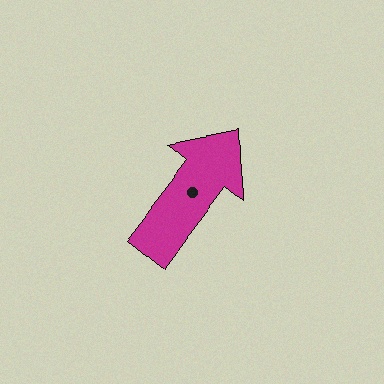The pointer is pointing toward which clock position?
Roughly 1 o'clock.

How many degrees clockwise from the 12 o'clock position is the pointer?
Approximately 38 degrees.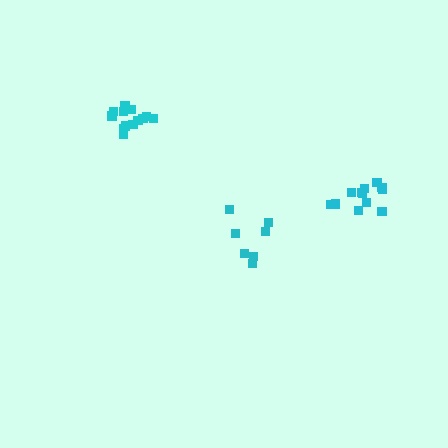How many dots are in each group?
Group 1: 13 dots, Group 2: 13 dots, Group 3: 7 dots (33 total).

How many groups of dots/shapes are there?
There are 3 groups.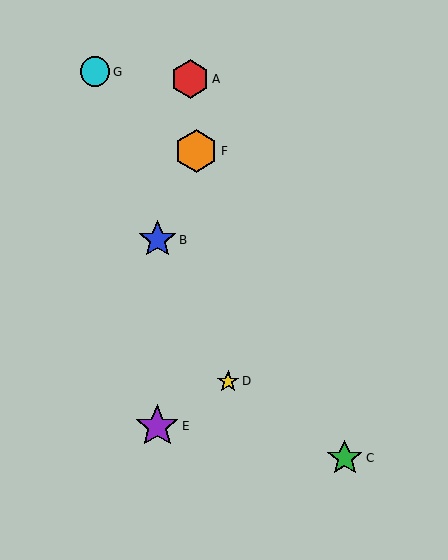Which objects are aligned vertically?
Objects B, E are aligned vertically.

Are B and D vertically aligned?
No, B is at x≈157 and D is at x≈228.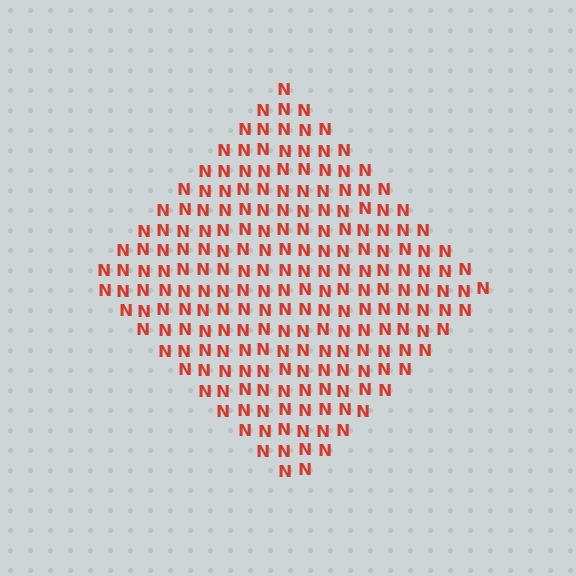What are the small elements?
The small elements are letter N's.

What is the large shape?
The large shape is a diamond.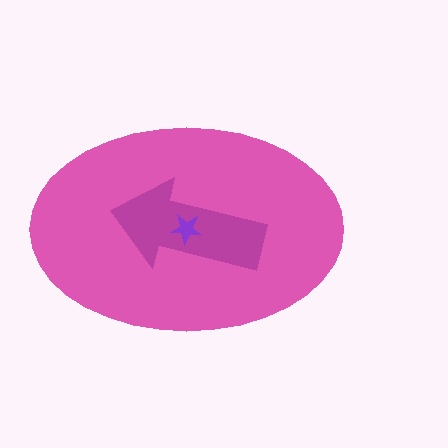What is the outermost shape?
The pink ellipse.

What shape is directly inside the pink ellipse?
The magenta arrow.